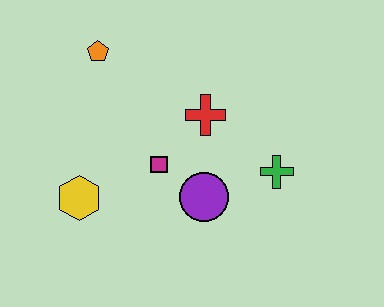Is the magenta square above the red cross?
No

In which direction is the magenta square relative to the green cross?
The magenta square is to the left of the green cross.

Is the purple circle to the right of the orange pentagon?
Yes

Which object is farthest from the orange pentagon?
The green cross is farthest from the orange pentagon.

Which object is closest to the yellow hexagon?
The magenta square is closest to the yellow hexagon.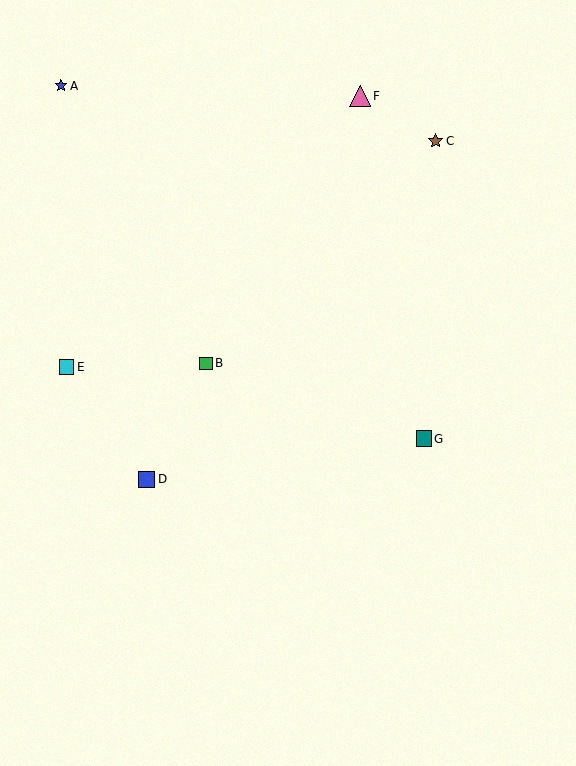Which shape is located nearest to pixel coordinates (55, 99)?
The blue star (labeled A) at (60, 86) is nearest to that location.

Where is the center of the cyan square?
The center of the cyan square is at (66, 367).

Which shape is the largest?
The pink triangle (labeled F) is the largest.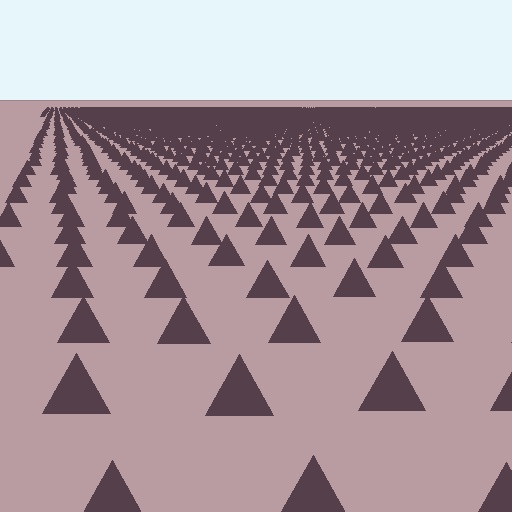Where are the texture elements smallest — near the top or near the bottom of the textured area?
Near the top.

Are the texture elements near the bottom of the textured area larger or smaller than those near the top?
Larger. Near the bottom, elements are closer to the viewer and appear at a bigger on-screen size.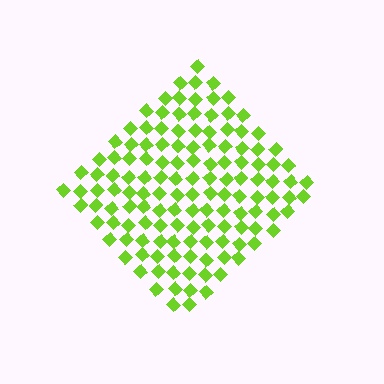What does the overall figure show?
The overall figure shows a diamond.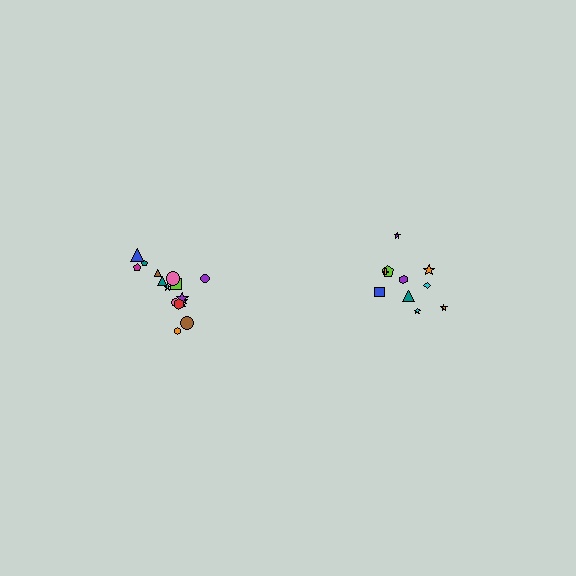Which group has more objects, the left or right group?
The left group.